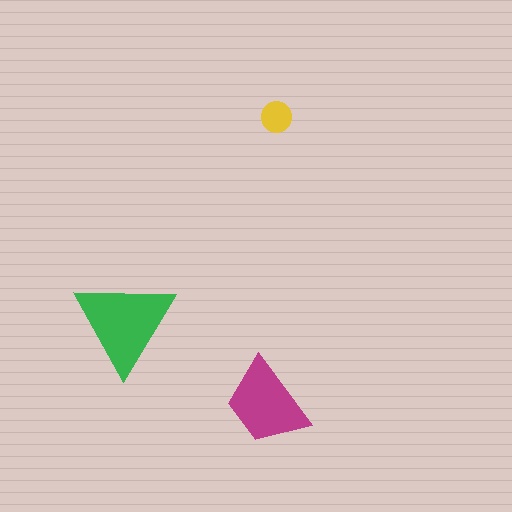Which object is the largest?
The green triangle.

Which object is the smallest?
The yellow circle.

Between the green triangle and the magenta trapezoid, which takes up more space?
The green triangle.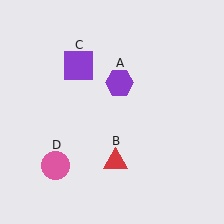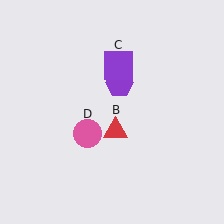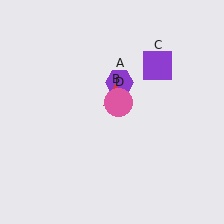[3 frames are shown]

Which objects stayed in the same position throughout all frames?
Purple hexagon (object A) remained stationary.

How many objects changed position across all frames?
3 objects changed position: red triangle (object B), purple square (object C), pink circle (object D).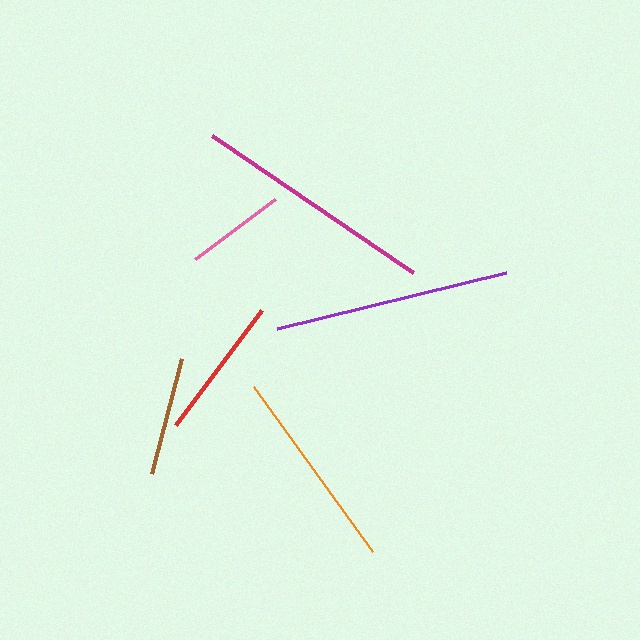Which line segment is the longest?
The magenta line is the longest at approximately 243 pixels.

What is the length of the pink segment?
The pink segment is approximately 101 pixels long.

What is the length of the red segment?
The red segment is approximately 143 pixels long.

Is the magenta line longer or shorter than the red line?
The magenta line is longer than the red line.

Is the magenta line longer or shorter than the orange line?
The magenta line is longer than the orange line.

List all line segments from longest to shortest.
From longest to shortest: magenta, purple, orange, red, brown, pink.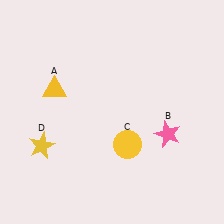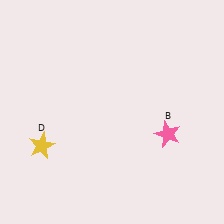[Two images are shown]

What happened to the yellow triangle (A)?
The yellow triangle (A) was removed in Image 2. It was in the top-left area of Image 1.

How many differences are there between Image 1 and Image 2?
There are 2 differences between the two images.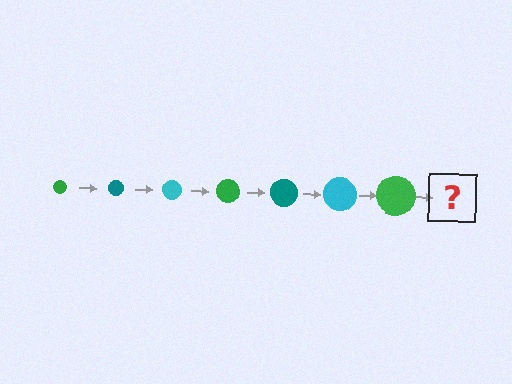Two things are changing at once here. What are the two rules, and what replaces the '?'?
The two rules are that the circle grows larger each step and the color cycles through green, teal, and cyan. The '?' should be a teal circle, larger than the previous one.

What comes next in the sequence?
The next element should be a teal circle, larger than the previous one.